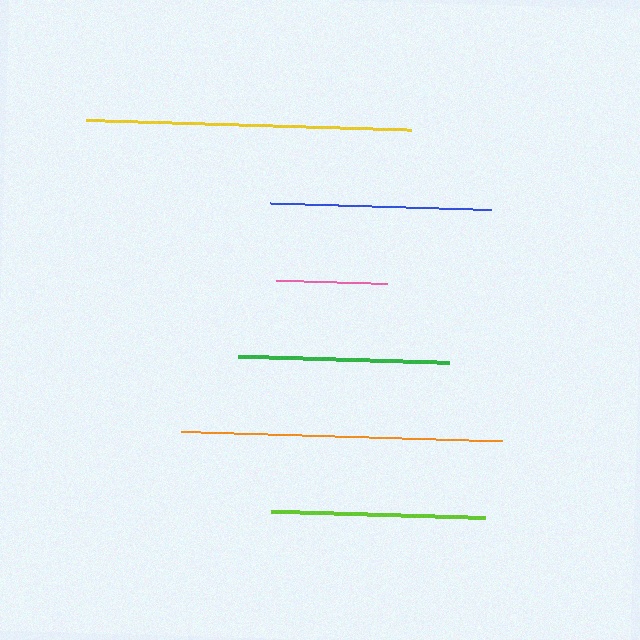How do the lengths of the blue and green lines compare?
The blue and green lines are approximately the same length.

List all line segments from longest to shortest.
From longest to shortest: yellow, orange, blue, lime, green, pink.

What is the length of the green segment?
The green segment is approximately 212 pixels long.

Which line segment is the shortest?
The pink line is the shortest at approximately 111 pixels.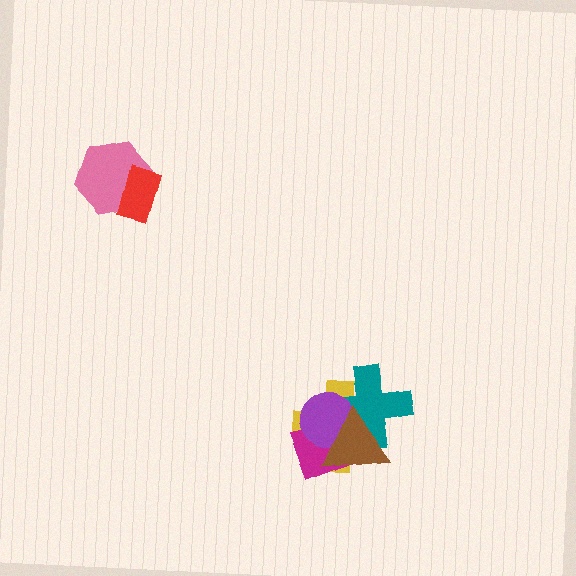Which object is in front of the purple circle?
The brown triangle is in front of the purple circle.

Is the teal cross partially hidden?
Yes, it is partially covered by another shape.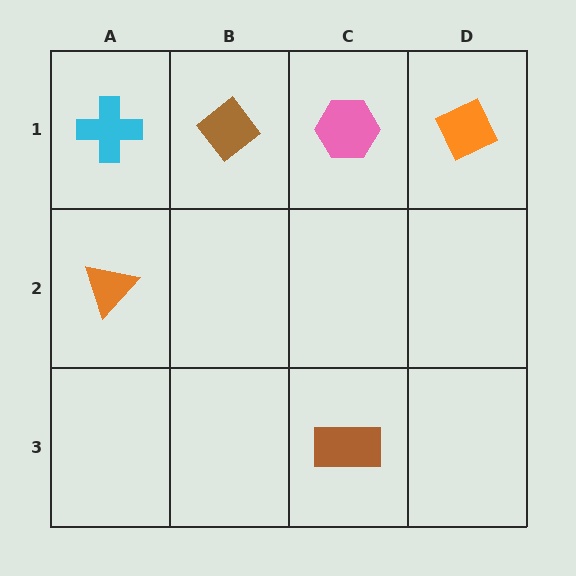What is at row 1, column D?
An orange diamond.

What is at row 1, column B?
A brown diamond.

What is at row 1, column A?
A cyan cross.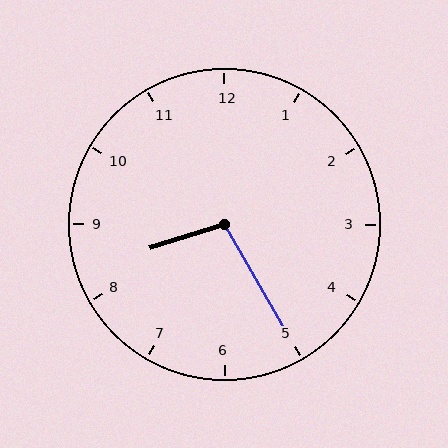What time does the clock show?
8:25.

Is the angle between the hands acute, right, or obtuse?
It is obtuse.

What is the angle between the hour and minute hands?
Approximately 102 degrees.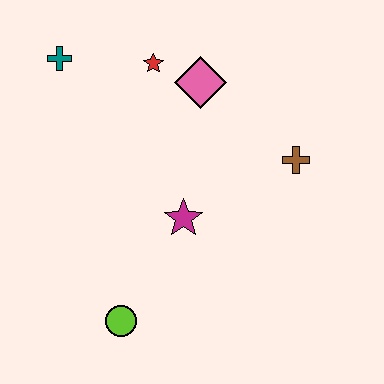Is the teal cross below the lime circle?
No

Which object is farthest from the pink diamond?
The lime circle is farthest from the pink diamond.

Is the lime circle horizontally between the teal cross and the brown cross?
Yes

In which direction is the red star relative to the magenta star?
The red star is above the magenta star.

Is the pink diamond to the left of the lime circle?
No